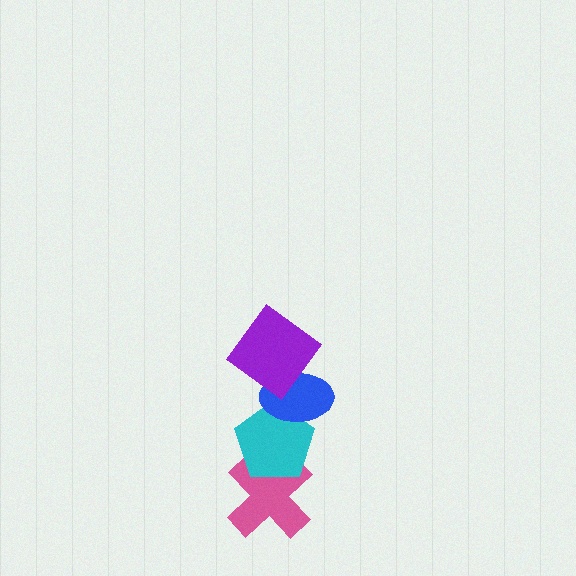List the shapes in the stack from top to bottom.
From top to bottom: the purple diamond, the blue ellipse, the cyan pentagon, the pink cross.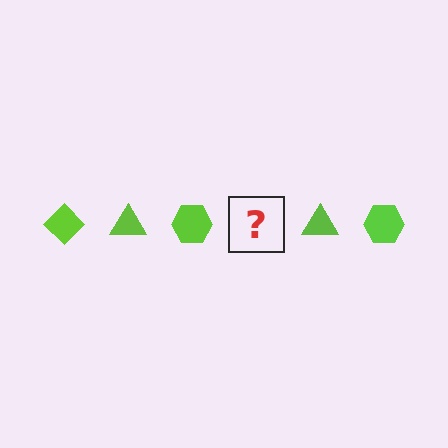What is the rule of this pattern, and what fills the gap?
The rule is that the pattern cycles through diamond, triangle, hexagon shapes in lime. The gap should be filled with a lime diamond.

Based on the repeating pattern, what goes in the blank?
The blank should be a lime diamond.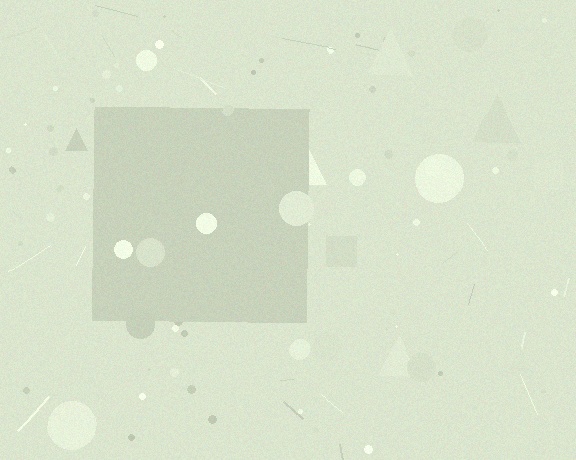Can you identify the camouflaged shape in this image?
The camouflaged shape is a square.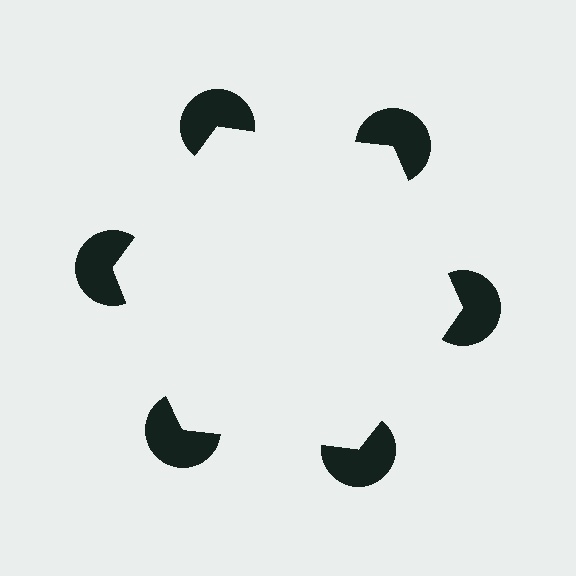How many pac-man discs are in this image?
There are 6 — one at each vertex of the illusory hexagon.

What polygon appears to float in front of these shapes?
An illusory hexagon — its edges are inferred from the aligned wedge cuts in the pac-man discs, not physically drawn.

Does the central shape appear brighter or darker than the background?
It typically appears slightly brighter than the background, even though no actual brightness change is drawn.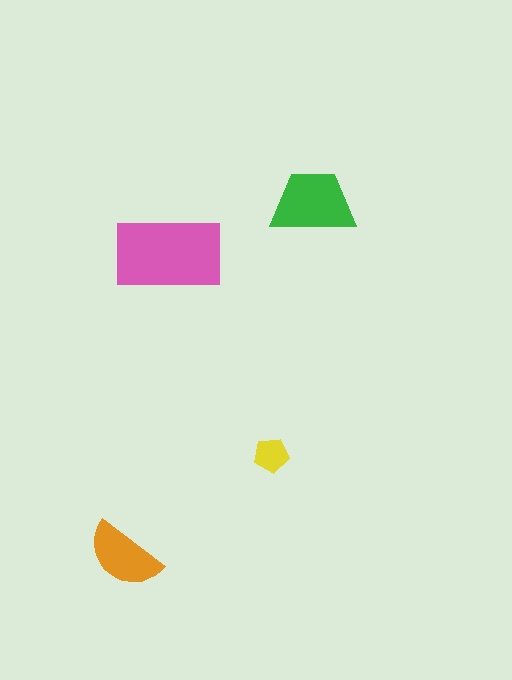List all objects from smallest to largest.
The yellow pentagon, the orange semicircle, the green trapezoid, the pink rectangle.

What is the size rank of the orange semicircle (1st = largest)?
3rd.